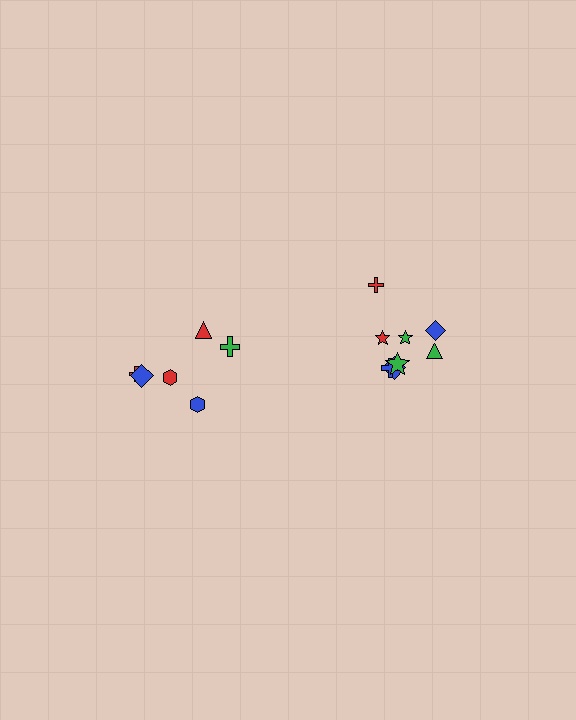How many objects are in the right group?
There are 8 objects.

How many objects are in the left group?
There are 6 objects.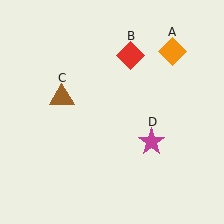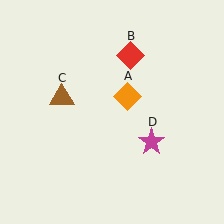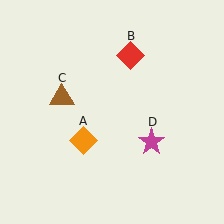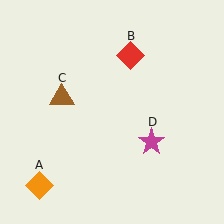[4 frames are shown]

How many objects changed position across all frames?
1 object changed position: orange diamond (object A).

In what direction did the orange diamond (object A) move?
The orange diamond (object A) moved down and to the left.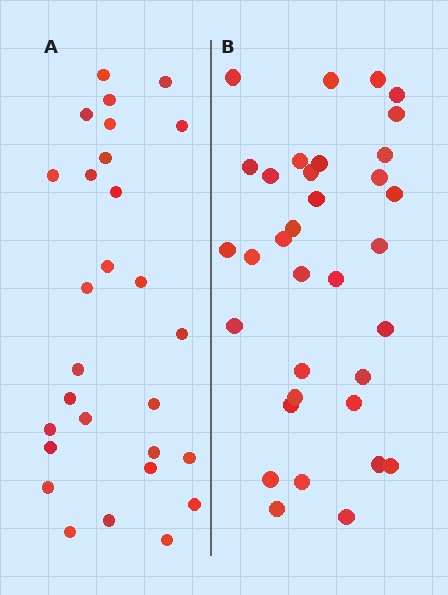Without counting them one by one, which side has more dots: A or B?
Region B (the right region) has more dots.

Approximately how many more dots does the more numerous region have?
Region B has about 6 more dots than region A.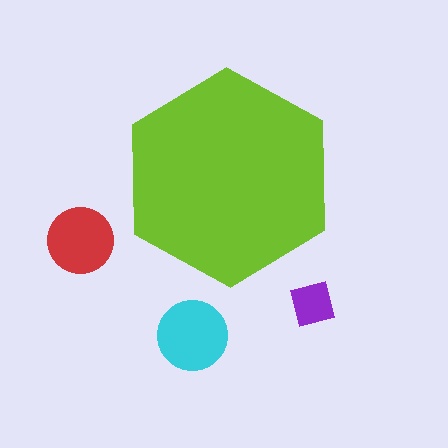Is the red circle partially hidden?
No, the red circle is fully visible.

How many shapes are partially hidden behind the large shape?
0 shapes are partially hidden.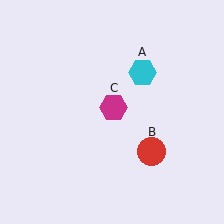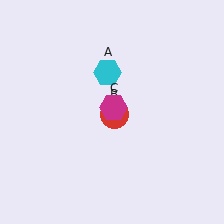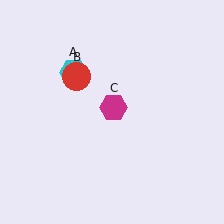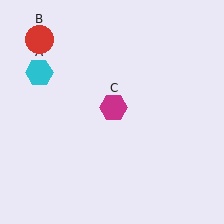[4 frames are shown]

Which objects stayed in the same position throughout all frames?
Magenta hexagon (object C) remained stationary.